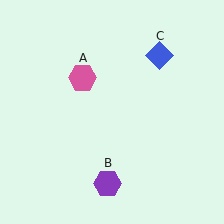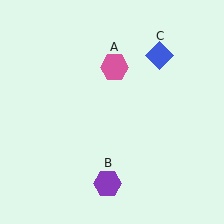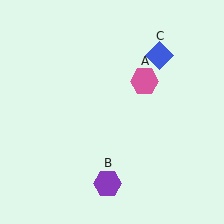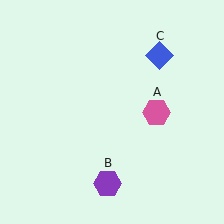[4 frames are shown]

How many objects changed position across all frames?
1 object changed position: pink hexagon (object A).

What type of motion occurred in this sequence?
The pink hexagon (object A) rotated clockwise around the center of the scene.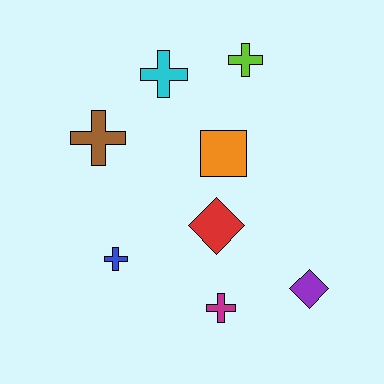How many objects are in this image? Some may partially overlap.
There are 8 objects.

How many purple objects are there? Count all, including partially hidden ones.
There is 1 purple object.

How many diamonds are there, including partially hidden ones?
There are 2 diamonds.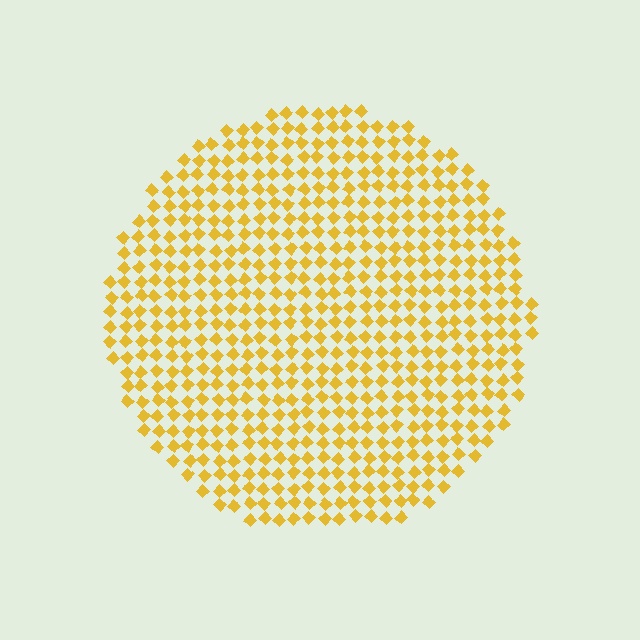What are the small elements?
The small elements are diamonds.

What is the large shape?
The large shape is a circle.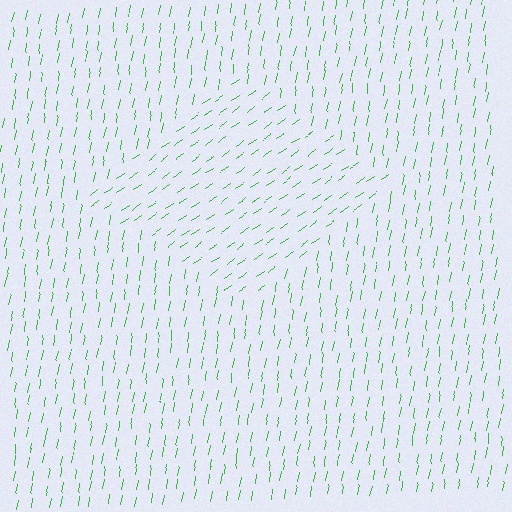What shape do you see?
I see a diamond.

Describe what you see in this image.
The image is filled with small green line segments. A diamond region in the image has lines oriented differently from the surrounding lines, creating a visible texture boundary.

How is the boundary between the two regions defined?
The boundary is defined purely by a change in line orientation (approximately 45 degrees difference). All lines are the same color and thickness.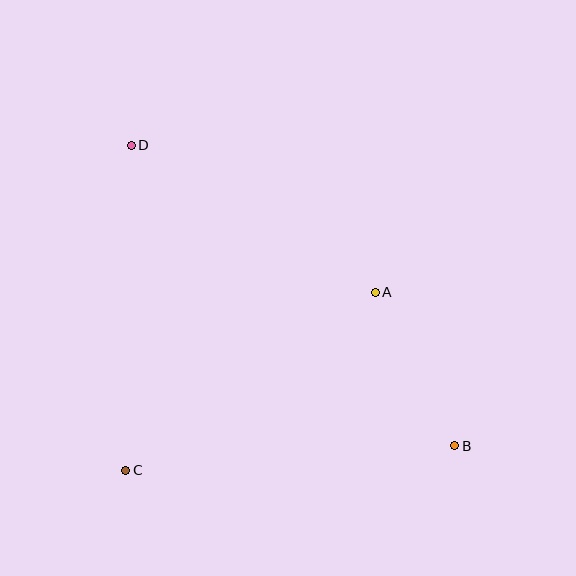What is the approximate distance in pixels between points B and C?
The distance between B and C is approximately 330 pixels.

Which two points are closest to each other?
Points A and B are closest to each other.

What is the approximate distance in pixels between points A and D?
The distance between A and D is approximately 285 pixels.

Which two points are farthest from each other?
Points B and D are farthest from each other.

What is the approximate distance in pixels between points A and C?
The distance between A and C is approximately 307 pixels.